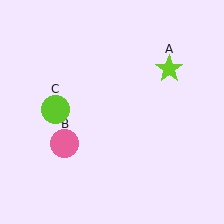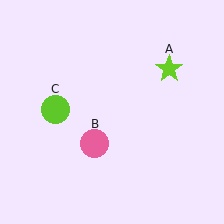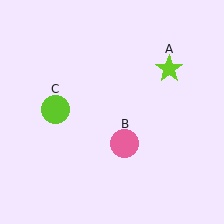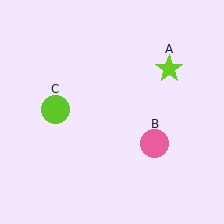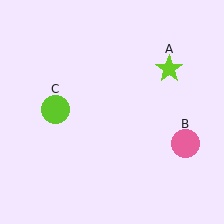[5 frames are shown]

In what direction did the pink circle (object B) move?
The pink circle (object B) moved right.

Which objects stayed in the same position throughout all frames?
Lime star (object A) and lime circle (object C) remained stationary.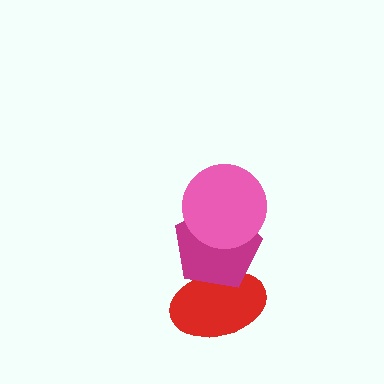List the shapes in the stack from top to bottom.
From top to bottom: the pink circle, the magenta pentagon, the red ellipse.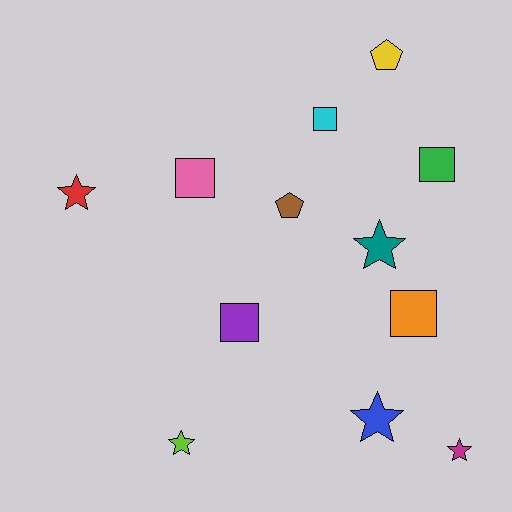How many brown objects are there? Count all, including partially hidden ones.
There is 1 brown object.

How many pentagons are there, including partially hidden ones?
There are 2 pentagons.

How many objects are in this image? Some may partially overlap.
There are 12 objects.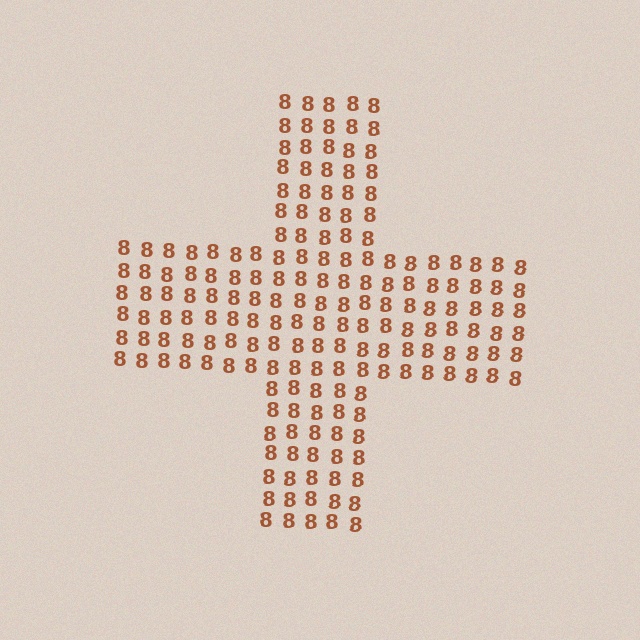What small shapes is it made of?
It is made of small digit 8's.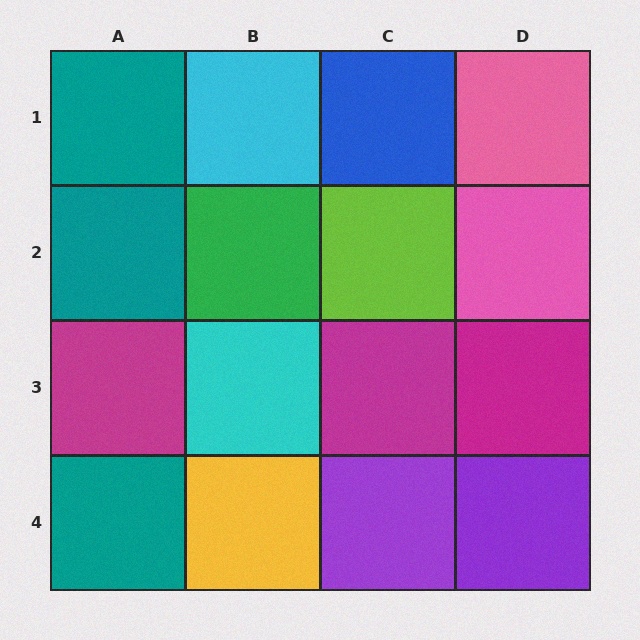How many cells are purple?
2 cells are purple.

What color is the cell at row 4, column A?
Teal.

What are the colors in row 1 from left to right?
Teal, cyan, blue, pink.